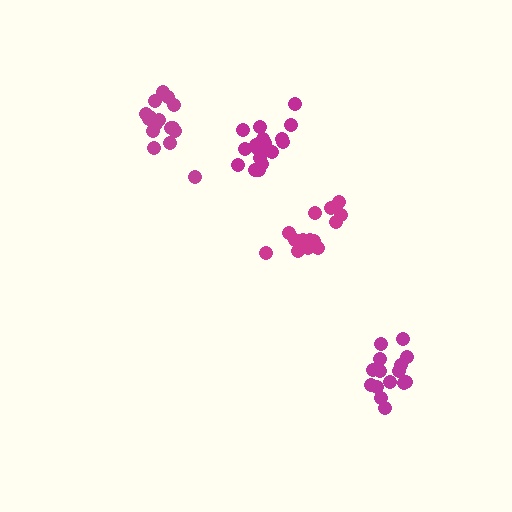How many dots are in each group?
Group 1: 16 dots, Group 2: 14 dots, Group 3: 18 dots, Group 4: 15 dots (63 total).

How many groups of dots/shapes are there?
There are 4 groups.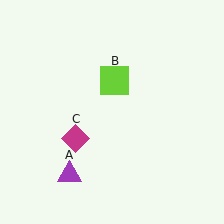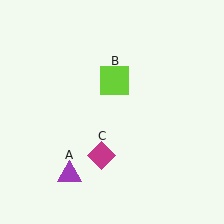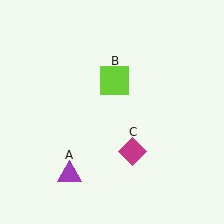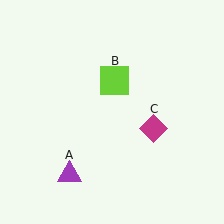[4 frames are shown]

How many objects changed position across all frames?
1 object changed position: magenta diamond (object C).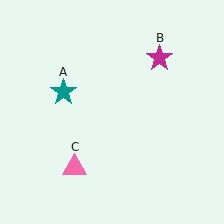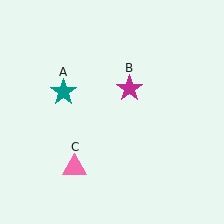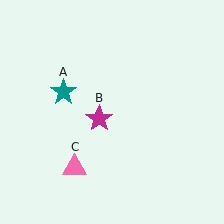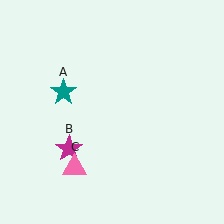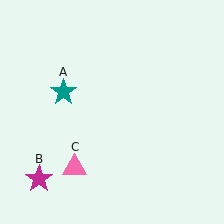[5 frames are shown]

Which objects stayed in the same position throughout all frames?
Teal star (object A) and pink triangle (object C) remained stationary.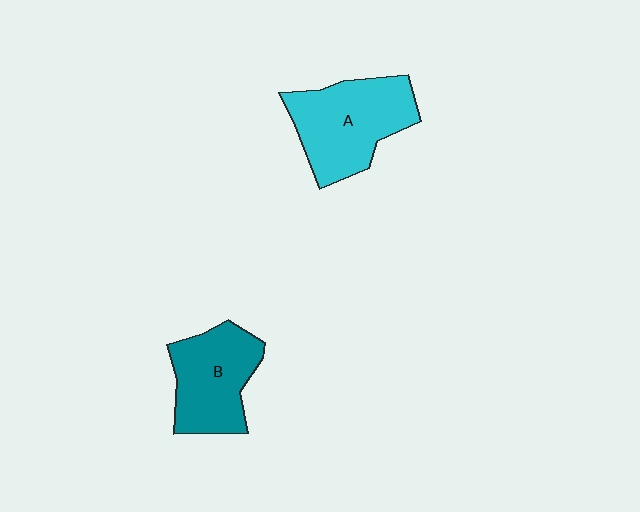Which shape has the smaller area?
Shape B (teal).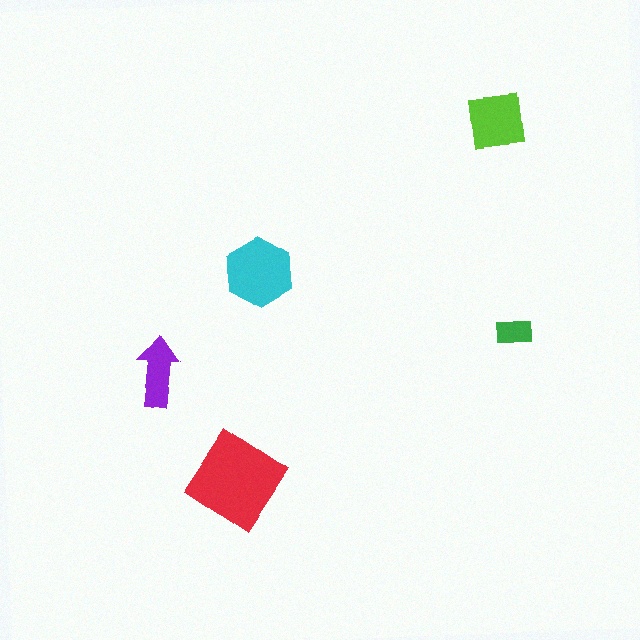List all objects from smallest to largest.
The green rectangle, the purple arrow, the lime square, the cyan hexagon, the red diamond.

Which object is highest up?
The lime square is topmost.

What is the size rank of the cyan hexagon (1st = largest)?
2nd.